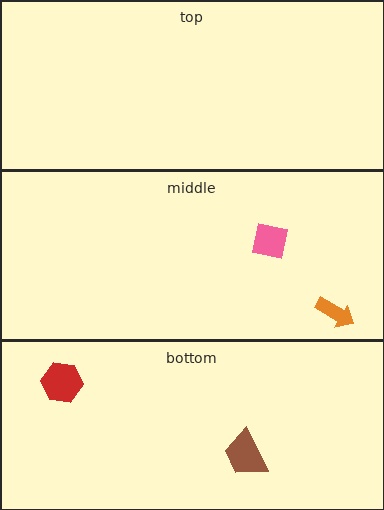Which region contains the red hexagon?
The bottom region.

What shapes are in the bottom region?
The brown trapezoid, the red hexagon.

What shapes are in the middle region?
The pink square, the orange arrow.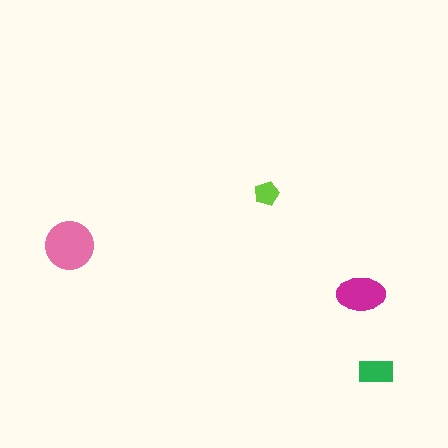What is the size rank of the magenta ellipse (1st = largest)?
2nd.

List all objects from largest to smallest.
The pink circle, the magenta ellipse, the green rectangle, the lime pentagon.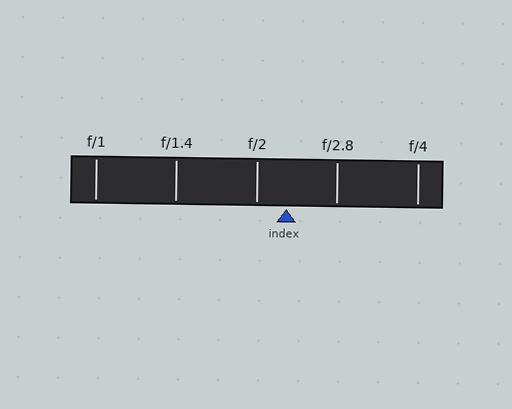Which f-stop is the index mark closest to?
The index mark is closest to f/2.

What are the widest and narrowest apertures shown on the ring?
The widest aperture shown is f/1 and the narrowest is f/4.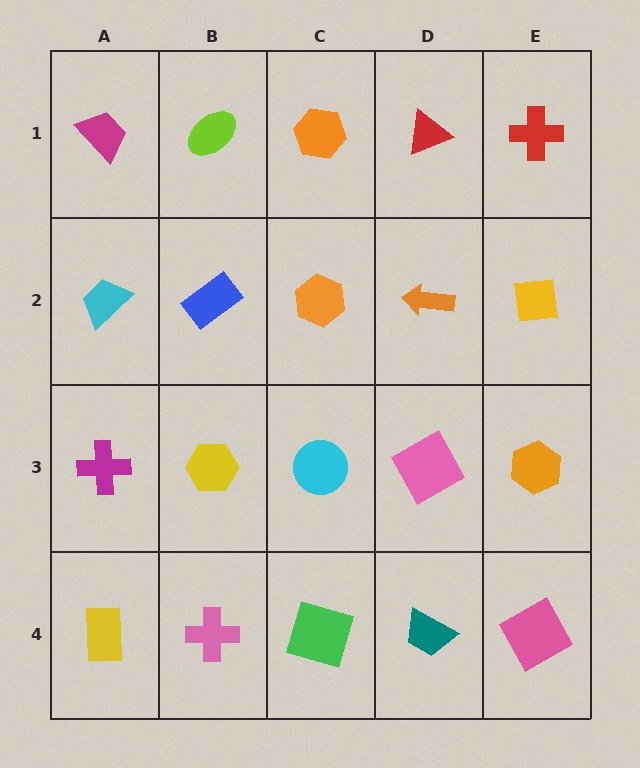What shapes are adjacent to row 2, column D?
A red triangle (row 1, column D), a pink square (row 3, column D), an orange hexagon (row 2, column C), a yellow square (row 2, column E).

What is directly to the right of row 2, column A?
A blue rectangle.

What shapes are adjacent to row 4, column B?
A yellow hexagon (row 3, column B), a yellow rectangle (row 4, column A), a green square (row 4, column C).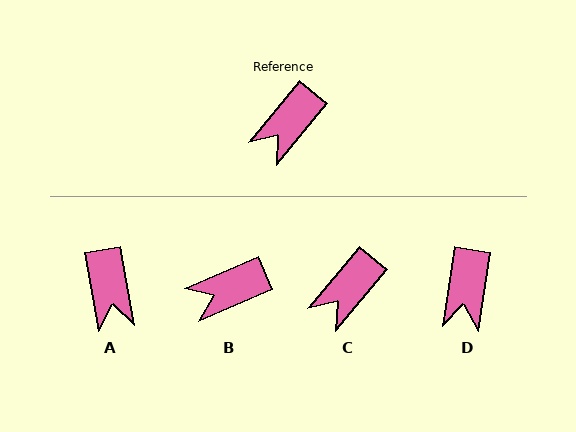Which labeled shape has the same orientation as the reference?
C.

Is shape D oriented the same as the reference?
No, it is off by about 30 degrees.